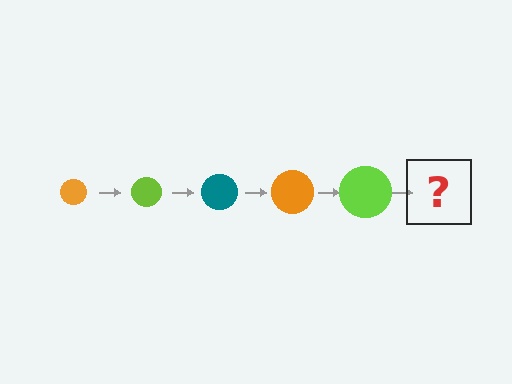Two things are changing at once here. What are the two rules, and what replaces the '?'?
The two rules are that the circle grows larger each step and the color cycles through orange, lime, and teal. The '?' should be a teal circle, larger than the previous one.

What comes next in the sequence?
The next element should be a teal circle, larger than the previous one.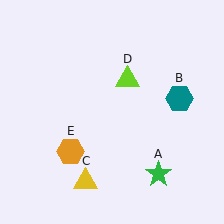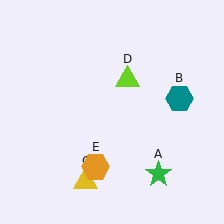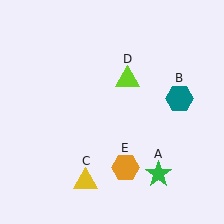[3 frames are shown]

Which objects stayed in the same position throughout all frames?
Green star (object A) and teal hexagon (object B) and yellow triangle (object C) and lime triangle (object D) remained stationary.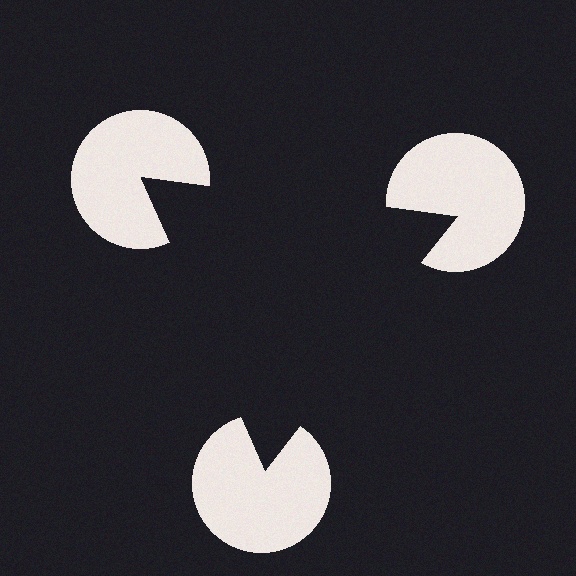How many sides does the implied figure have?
3 sides.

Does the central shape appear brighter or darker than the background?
It typically appears slightly darker than the background, even though no actual brightness change is drawn.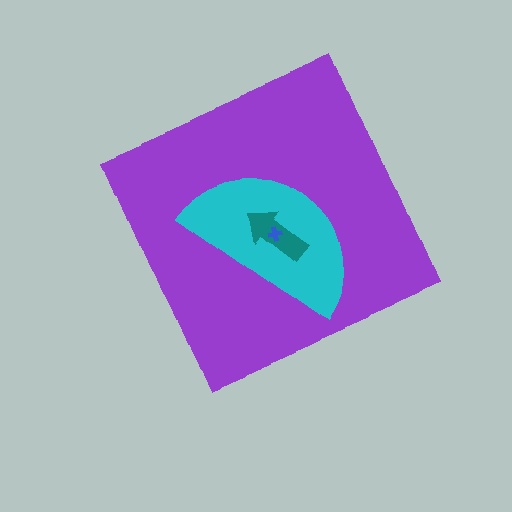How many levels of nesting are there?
4.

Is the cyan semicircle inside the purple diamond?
Yes.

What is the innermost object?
The blue cross.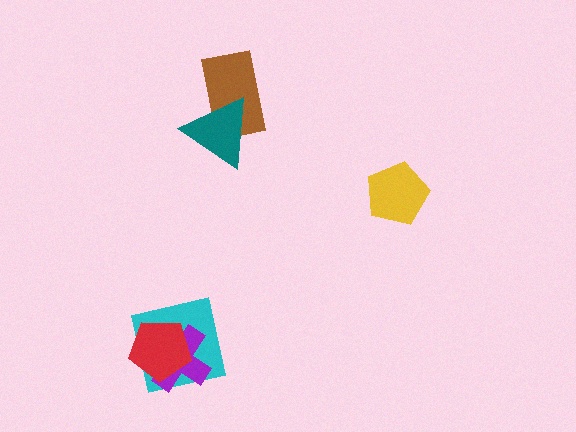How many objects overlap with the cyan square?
2 objects overlap with the cyan square.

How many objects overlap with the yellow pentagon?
0 objects overlap with the yellow pentagon.